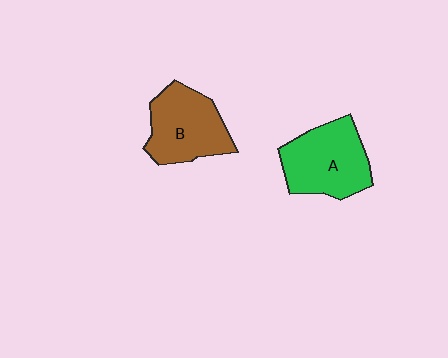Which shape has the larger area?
Shape A (green).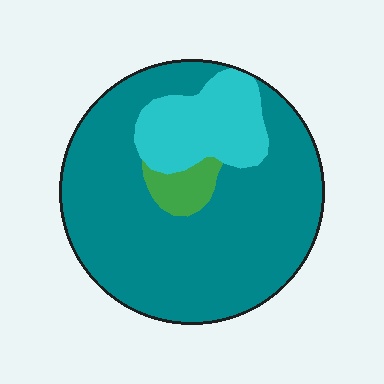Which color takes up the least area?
Green, at roughly 5%.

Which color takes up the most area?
Teal, at roughly 75%.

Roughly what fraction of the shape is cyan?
Cyan covers 18% of the shape.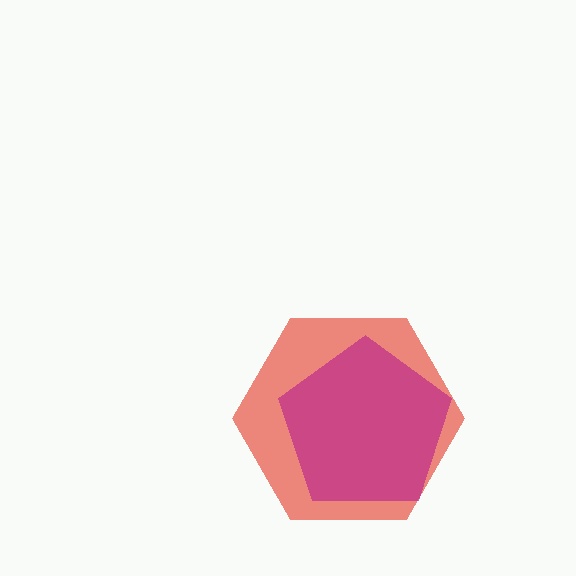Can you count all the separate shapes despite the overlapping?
Yes, there are 2 separate shapes.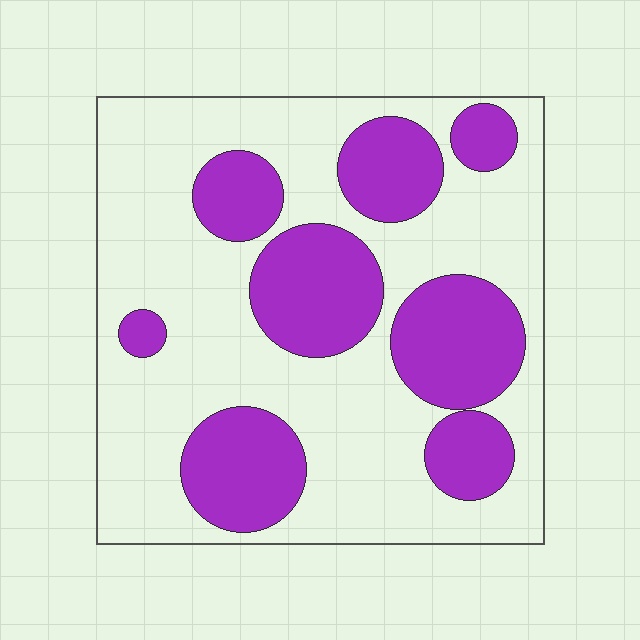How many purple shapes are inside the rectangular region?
8.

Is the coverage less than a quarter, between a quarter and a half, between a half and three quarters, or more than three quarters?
Between a quarter and a half.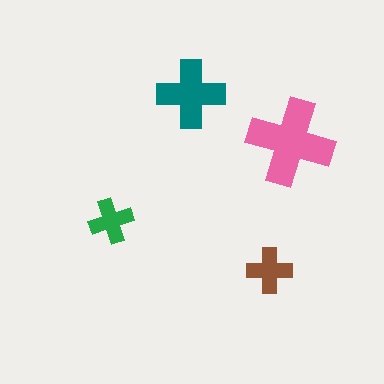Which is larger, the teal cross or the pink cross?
The pink one.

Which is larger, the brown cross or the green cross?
The brown one.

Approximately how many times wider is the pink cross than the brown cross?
About 2 times wider.